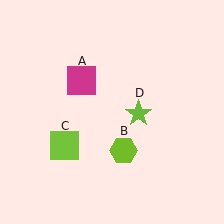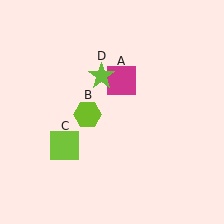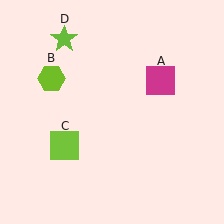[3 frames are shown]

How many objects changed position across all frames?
3 objects changed position: magenta square (object A), lime hexagon (object B), lime star (object D).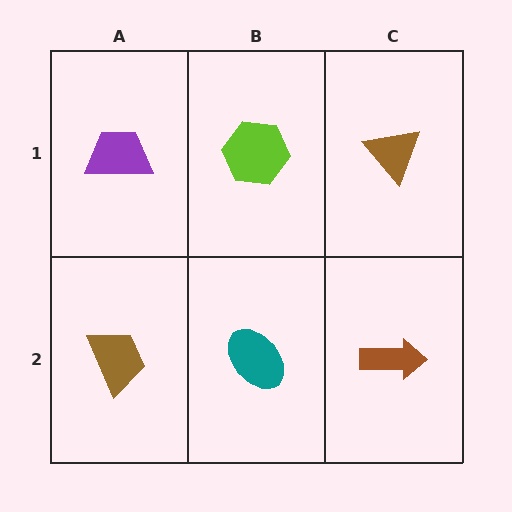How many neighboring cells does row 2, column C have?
2.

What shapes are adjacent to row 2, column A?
A purple trapezoid (row 1, column A), a teal ellipse (row 2, column B).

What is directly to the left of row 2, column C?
A teal ellipse.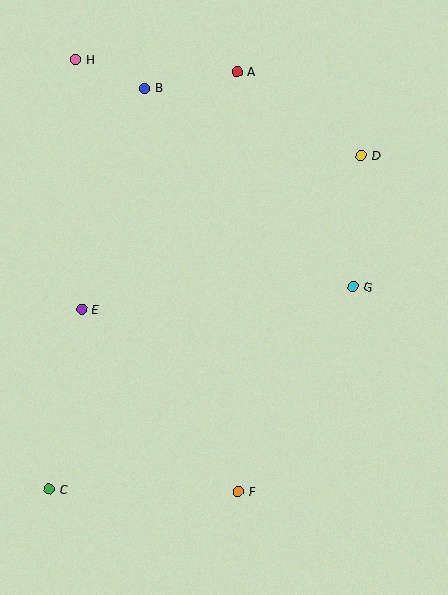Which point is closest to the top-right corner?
Point D is closest to the top-right corner.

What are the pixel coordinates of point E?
Point E is at (82, 309).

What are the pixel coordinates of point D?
Point D is at (361, 156).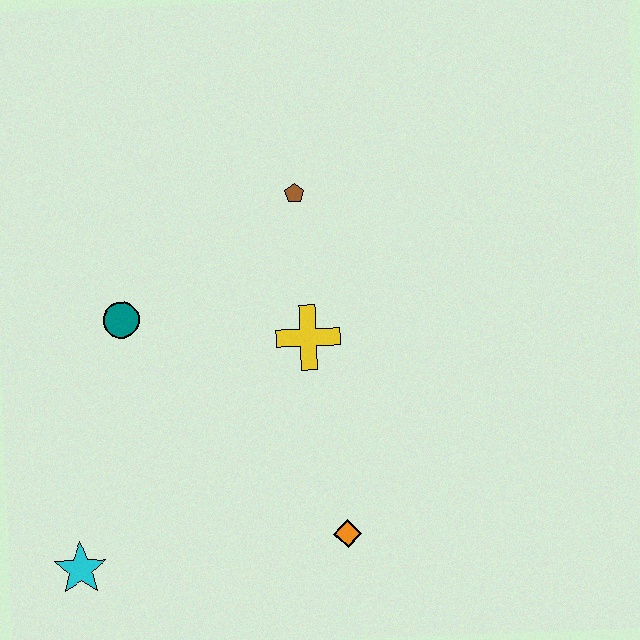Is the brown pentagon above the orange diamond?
Yes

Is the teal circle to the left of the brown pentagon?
Yes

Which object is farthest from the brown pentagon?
The cyan star is farthest from the brown pentagon.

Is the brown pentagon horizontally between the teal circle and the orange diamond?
Yes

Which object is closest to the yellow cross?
The brown pentagon is closest to the yellow cross.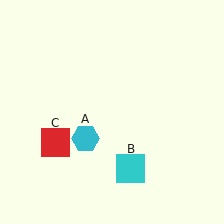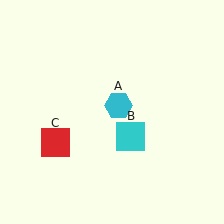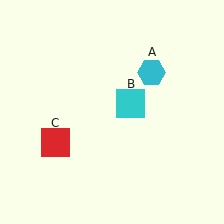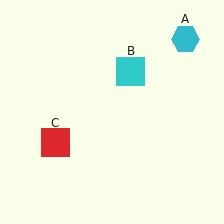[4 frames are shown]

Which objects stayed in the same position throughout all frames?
Red square (object C) remained stationary.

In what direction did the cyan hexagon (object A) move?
The cyan hexagon (object A) moved up and to the right.